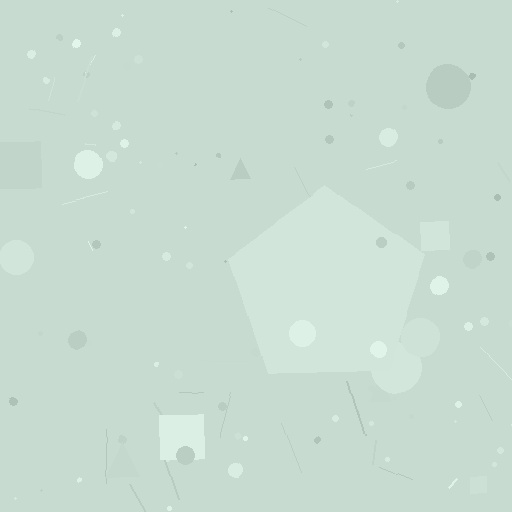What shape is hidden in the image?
A pentagon is hidden in the image.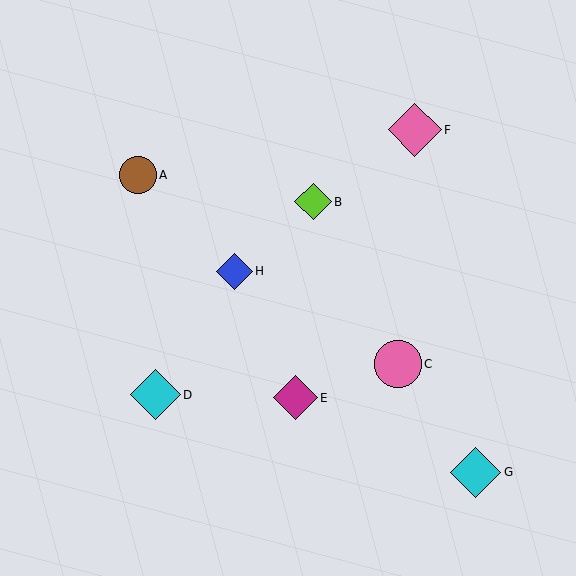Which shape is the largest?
The pink diamond (labeled F) is the largest.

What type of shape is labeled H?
Shape H is a blue diamond.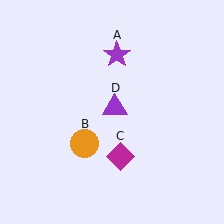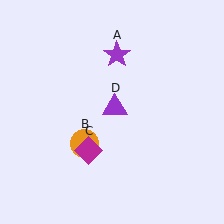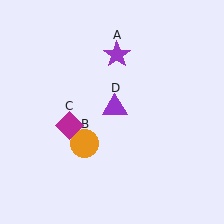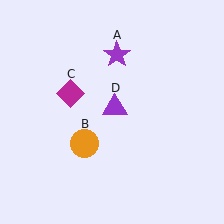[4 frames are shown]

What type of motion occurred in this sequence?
The magenta diamond (object C) rotated clockwise around the center of the scene.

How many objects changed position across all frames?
1 object changed position: magenta diamond (object C).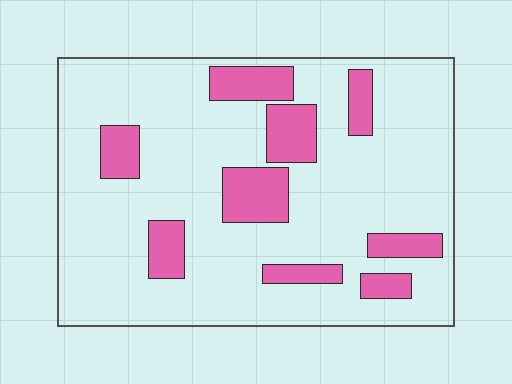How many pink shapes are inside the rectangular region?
9.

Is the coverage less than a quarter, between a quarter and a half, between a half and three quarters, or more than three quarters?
Less than a quarter.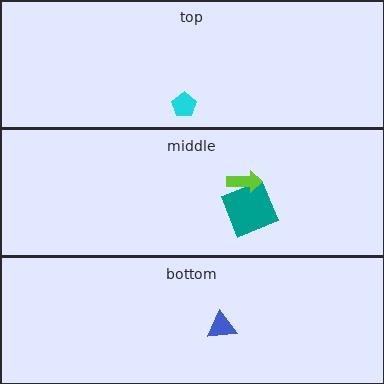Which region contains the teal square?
The middle region.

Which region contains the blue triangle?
The bottom region.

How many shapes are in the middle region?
2.